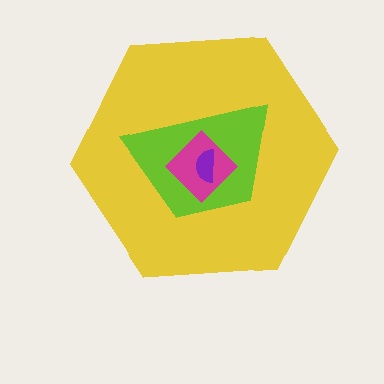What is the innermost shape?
The purple semicircle.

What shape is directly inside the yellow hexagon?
The lime trapezoid.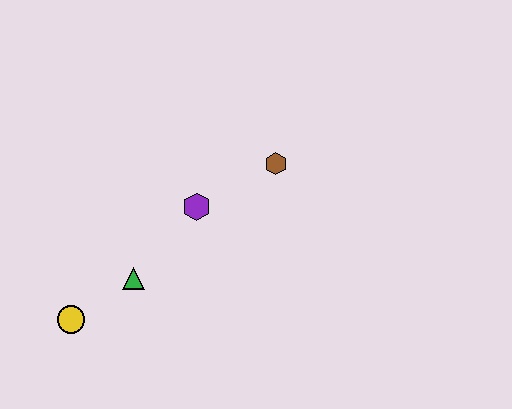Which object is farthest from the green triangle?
The brown hexagon is farthest from the green triangle.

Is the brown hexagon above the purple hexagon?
Yes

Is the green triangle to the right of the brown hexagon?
No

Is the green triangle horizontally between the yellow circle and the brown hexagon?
Yes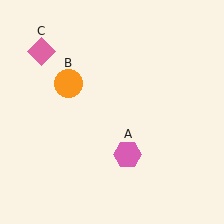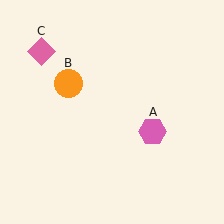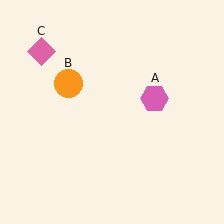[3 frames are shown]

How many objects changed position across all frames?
1 object changed position: pink hexagon (object A).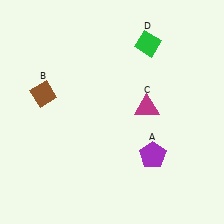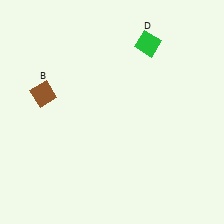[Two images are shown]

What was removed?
The purple pentagon (A), the magenta triangle (C) were removed in Image 2.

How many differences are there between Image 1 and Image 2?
There are 2 differences between the two images.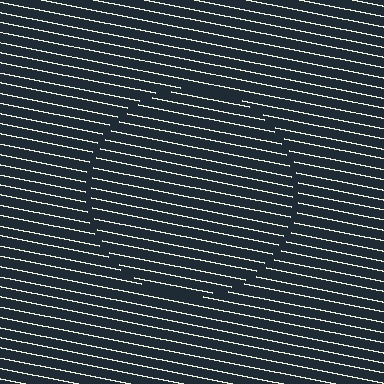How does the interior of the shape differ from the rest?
The interior of the shape contains the same grating, shifted by half a period — the contour is defined by the phase discontinuity where line-ends from the inner and outer gratings abut.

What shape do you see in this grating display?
An illusory circle. The interior of the shape contains the same grating, shifted by half a period — the contour is defined by the phase discontinuity where line-ends from the inner and outer gratings abut.